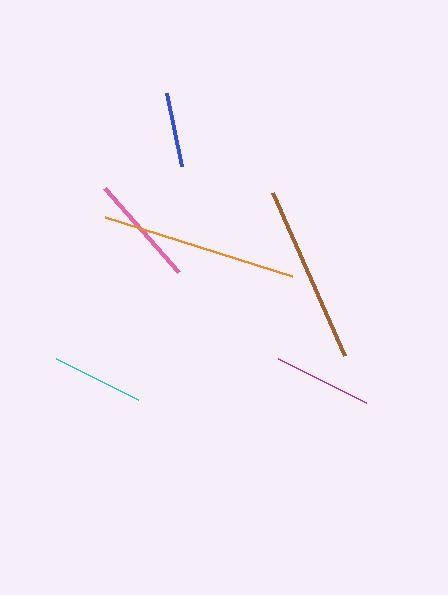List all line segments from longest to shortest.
From longest to shortest: orange, brown, pink, magenta, cyan, blue.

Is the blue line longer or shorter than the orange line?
The orange line is longer than the blue line.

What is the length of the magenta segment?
The magenta segment is approximately 98 pixels long.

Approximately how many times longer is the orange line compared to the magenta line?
The orange line is approximately 2.0 times the length of the magenta line.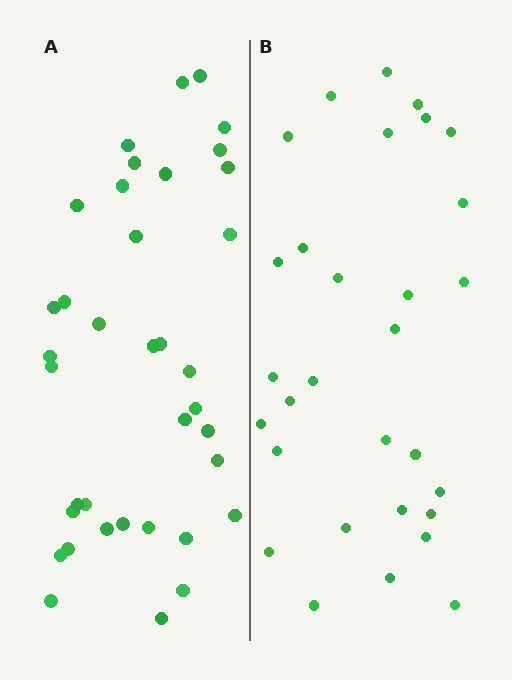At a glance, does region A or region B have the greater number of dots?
Region A (the left region) has more dots.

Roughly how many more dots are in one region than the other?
Region A has roughly 8 or so more dots than region B.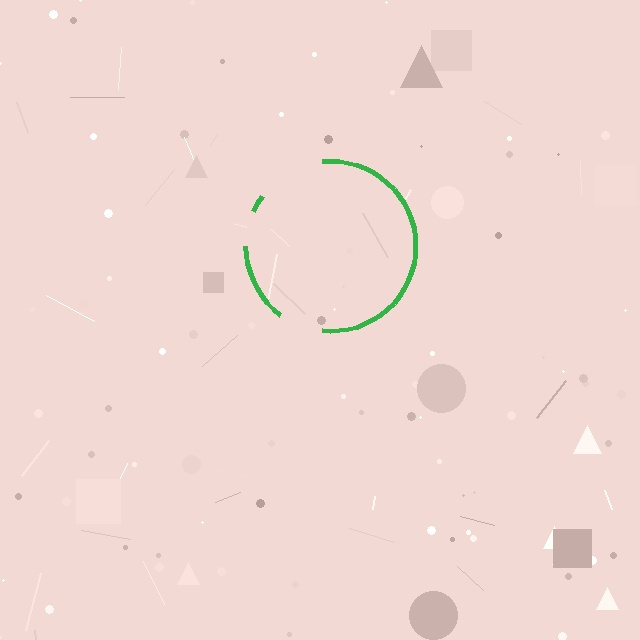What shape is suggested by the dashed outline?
The dashed outline suggests a circle.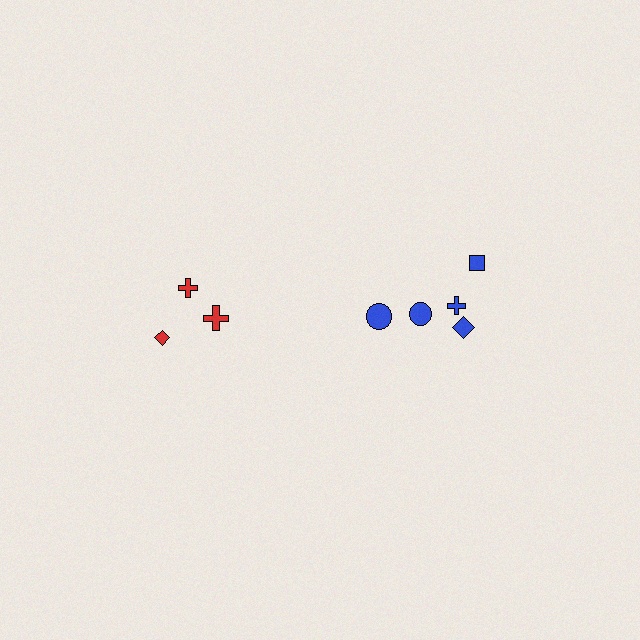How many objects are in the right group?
There are 5 objects.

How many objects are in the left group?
There are 3 objects.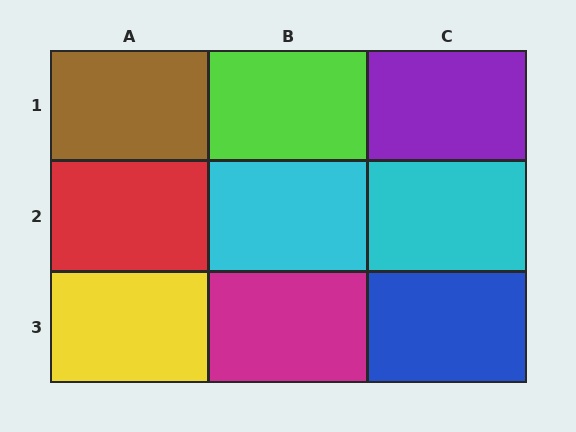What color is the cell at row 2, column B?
Cyan.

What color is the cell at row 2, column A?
Red.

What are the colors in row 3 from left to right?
Yellow, magenta, blue.